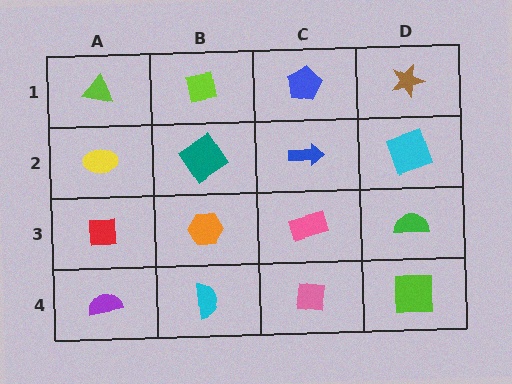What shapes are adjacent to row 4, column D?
A green semicircle (row 3, column D), a pink square (row 4, column C).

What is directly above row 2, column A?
A lime triangle.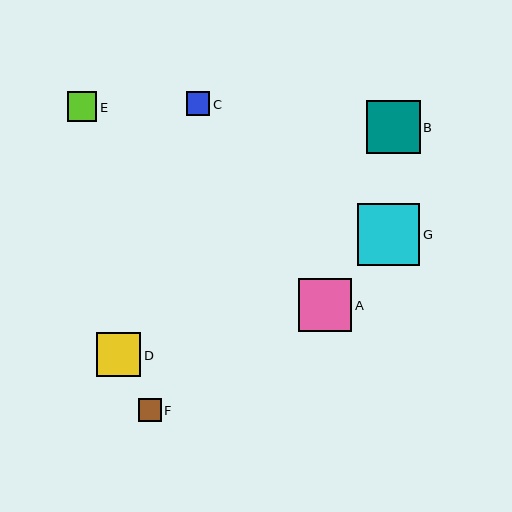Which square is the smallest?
Square F is the smallest with a size of approximately 23 pixels.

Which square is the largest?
Square G is the largest with a size of approximately 62 pixels.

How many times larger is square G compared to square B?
Square G is approximately 1.2 times the size of square B.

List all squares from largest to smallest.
From largest to smallest: G, B, A, D, E, C, F.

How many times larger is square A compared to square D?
Square A is approximately 1.2 times the size of square D.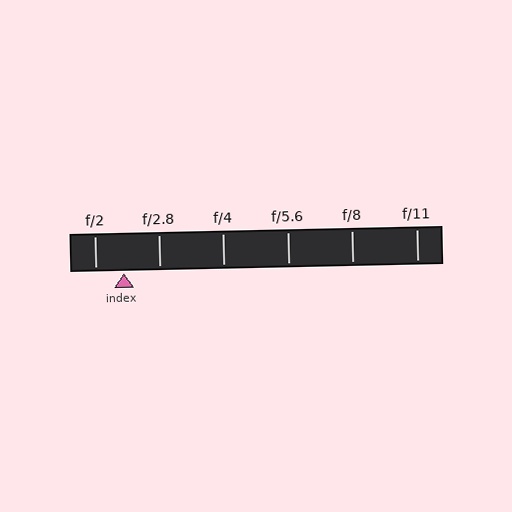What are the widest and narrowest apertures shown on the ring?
The widest aperture shown is f/2 and the narrowest is f/11.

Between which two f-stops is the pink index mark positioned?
The index mark is between f/2 and f/2.8.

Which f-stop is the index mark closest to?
The index mark is closest to f/2.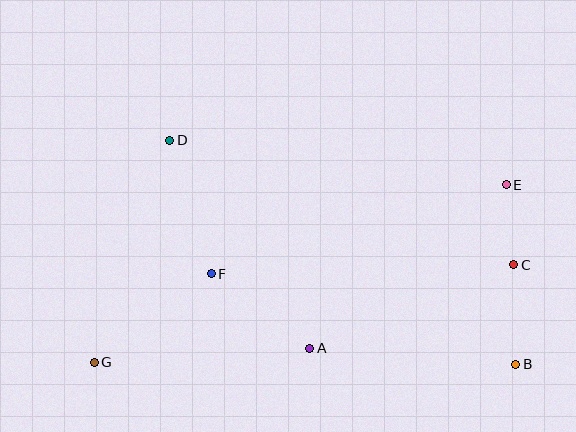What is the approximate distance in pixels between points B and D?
The distance between B and D is approximately 412 pixels.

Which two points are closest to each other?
Points C and E are closest to each other.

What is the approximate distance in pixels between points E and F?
The distance between E and F is approximately 308 pixels.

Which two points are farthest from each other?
Points E and G are farthest from each other.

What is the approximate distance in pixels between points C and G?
The distance between C and G is approximately 431 pixels.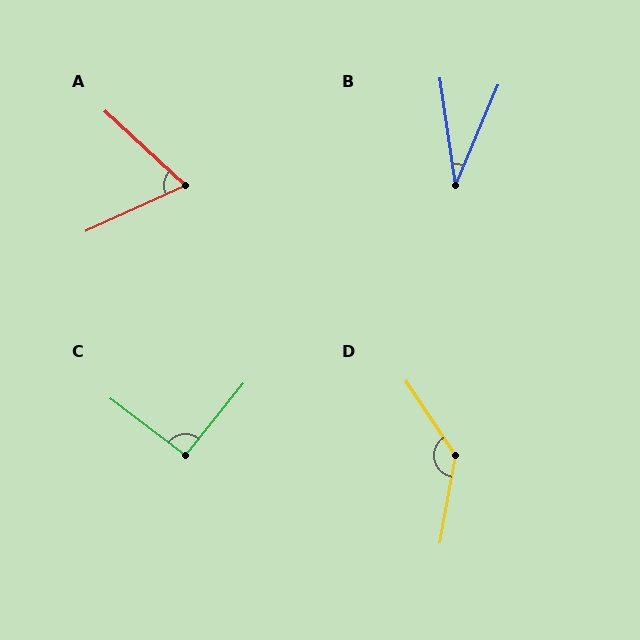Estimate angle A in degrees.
Approximately 68 degrees.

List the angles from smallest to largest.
B (31°), A (68°), C (92°), D (136°).